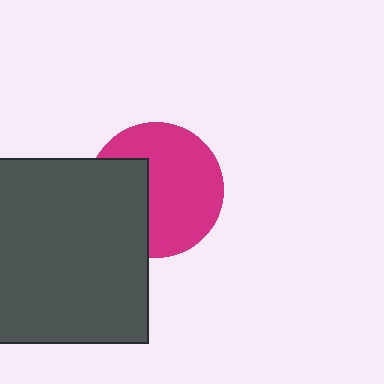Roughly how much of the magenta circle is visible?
About half of it is visible (roughly 65%).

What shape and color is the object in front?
The object in front is a dark gray square.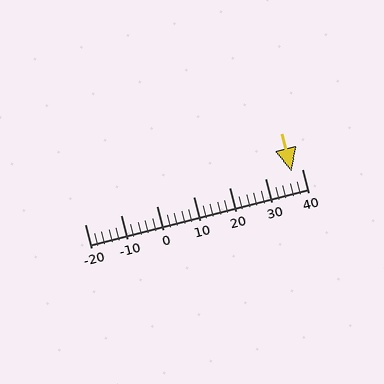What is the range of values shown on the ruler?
The ruler shows values from -20 to 40.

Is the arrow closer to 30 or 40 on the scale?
The arrow is closer to 40.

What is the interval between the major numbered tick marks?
The major tick marks are spaced 10 units apart.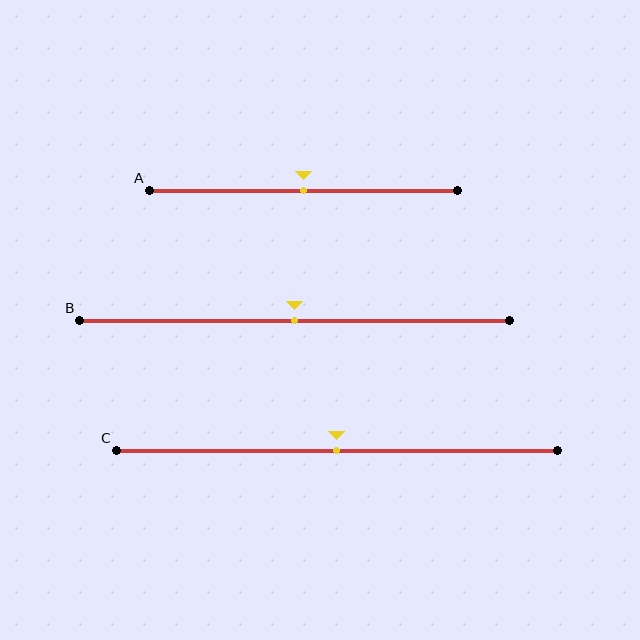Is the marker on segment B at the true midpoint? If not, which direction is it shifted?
Yes, the marker on segment B is at the true midpoint.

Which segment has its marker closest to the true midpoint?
Segment A has its marker closest to the true midpoint.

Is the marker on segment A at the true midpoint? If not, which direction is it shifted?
Yes, the marker on segment A is at the true midpoint.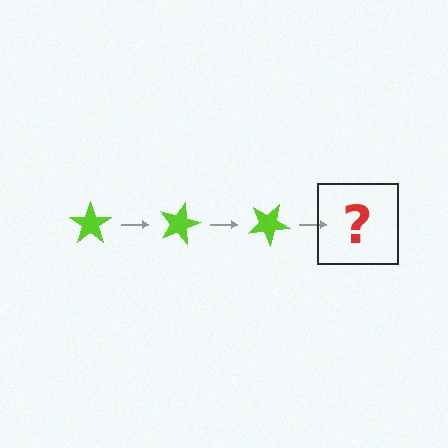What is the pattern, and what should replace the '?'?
The pattern is that the star rotates 15 degrees each step. The '?' should be a lime star rotated 45 degrees.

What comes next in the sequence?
The next element should be a lime star rotated 45 degrees.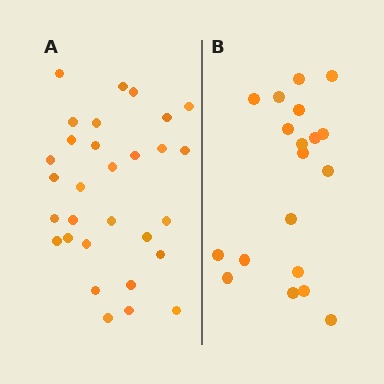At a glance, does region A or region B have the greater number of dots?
Region A (the left region) has more dots.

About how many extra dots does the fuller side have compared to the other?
Region A has roughly 12 or so more dots than region B.